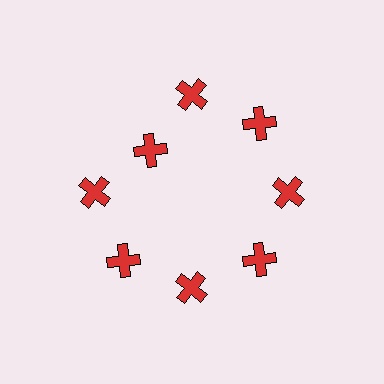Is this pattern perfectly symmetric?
No. The 8 red crosses are arranged in a ring, but one element near the 10 o'clock position is pulled inward toward the center, breaking the 8-fold rotational symmetry.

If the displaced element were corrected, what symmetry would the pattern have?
It would have 8-fold rotational symmetry — the pattern would map onto itself every 45 degrees.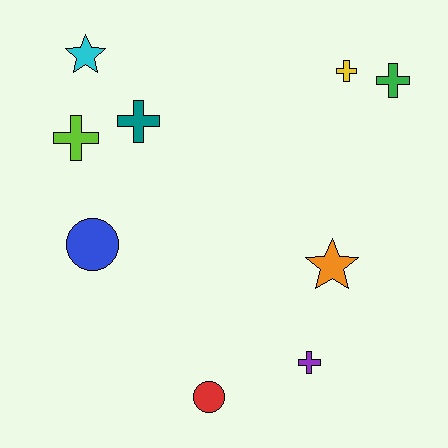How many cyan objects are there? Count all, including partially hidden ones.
There is 1 cyan object.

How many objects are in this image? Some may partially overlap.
There are 9 objects.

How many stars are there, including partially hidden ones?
There are 2 stars.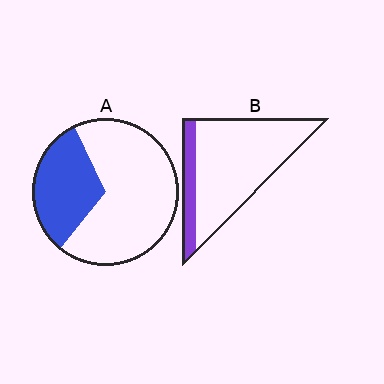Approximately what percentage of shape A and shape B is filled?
A is approximately 30% and B is approximately 20%.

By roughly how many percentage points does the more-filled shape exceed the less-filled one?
By roughly 15 percentage points (A over B).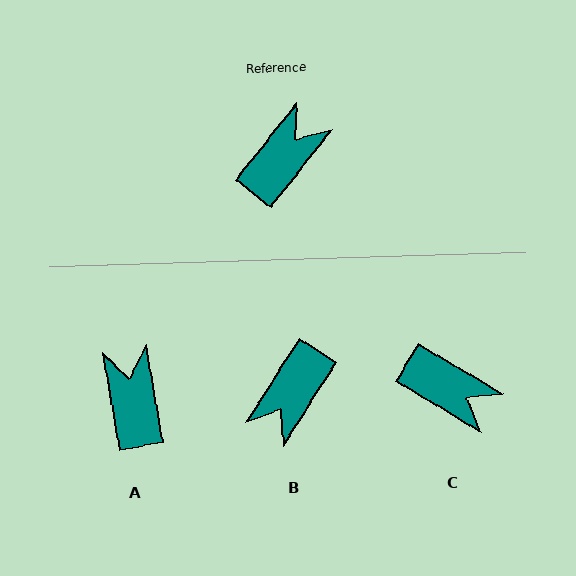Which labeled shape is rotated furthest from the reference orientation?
B, about 174 degrees away.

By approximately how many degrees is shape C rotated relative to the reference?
Approximately 82 degrees clockwise.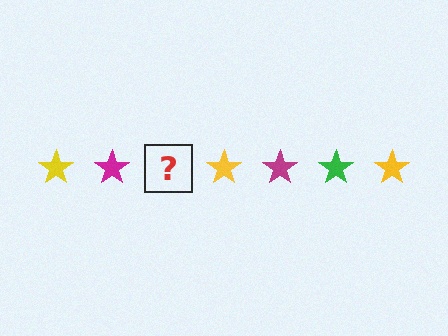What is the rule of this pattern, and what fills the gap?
The rule is that the pattern cycles through yellow, magenta, green stars. The gap should be filled with a green star.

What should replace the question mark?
The question mark should be replaced with a green star.